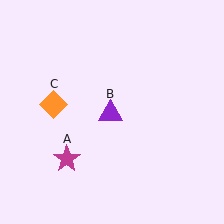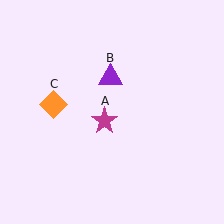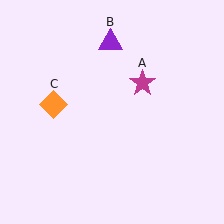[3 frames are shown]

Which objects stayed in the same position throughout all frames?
Orange diamond (object C) remained stationary.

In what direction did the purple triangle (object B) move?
The purple triangle (object B) moved up.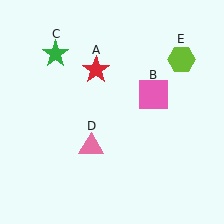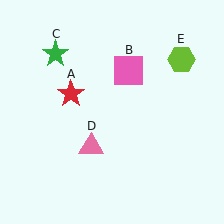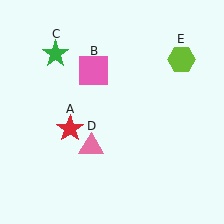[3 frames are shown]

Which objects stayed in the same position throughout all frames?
Green star (object C) and pink triangle (object D) and lime hexagon (object E) remained stationary.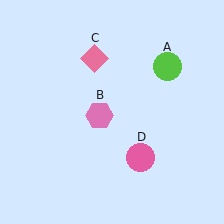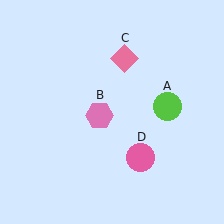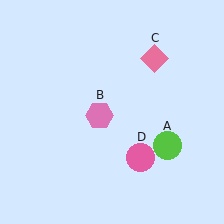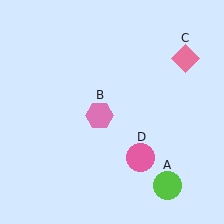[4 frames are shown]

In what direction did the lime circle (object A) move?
The lime circle (object A) moved down.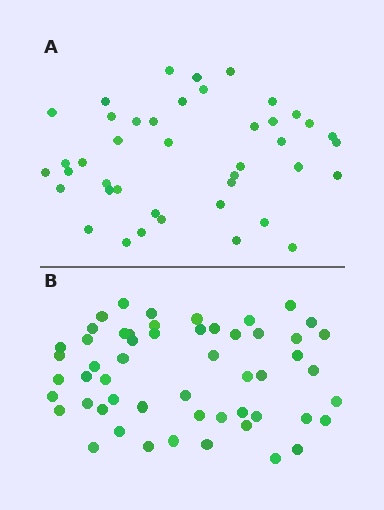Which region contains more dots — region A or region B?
Region B (the bottom region) has more dots.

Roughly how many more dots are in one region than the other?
Region B has roughly 12 or so more dots than region A.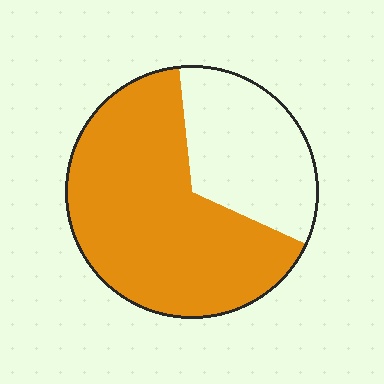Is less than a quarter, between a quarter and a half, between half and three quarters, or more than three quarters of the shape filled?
Between half and three quarters.